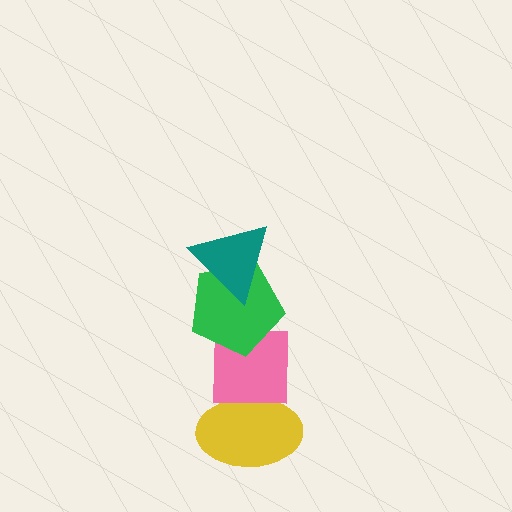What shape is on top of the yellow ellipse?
The pink square is on top of the yellow ellipse.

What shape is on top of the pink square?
The green pentagon is on top of the pink square.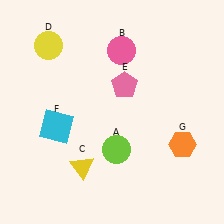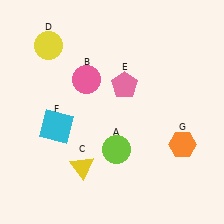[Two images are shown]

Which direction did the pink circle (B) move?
The pink circle (B) moved left.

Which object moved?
The pink circle (B) moved left.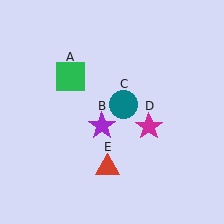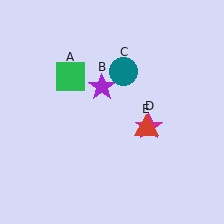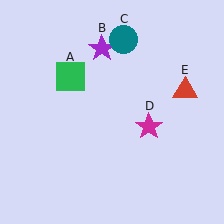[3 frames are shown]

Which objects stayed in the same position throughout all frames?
Green square (object A) and magenta star (object D) remained stationary.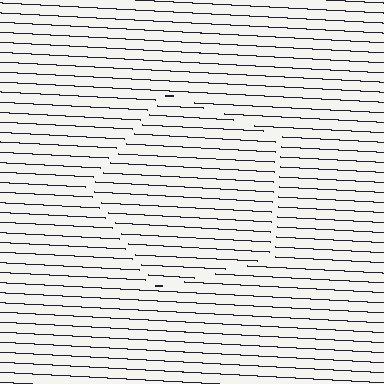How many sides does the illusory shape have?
5 sides — the line-ends trace a pentagon.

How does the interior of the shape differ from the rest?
The interior of the shape contains the same grating, shifted by half a period — the contour is defined by the phase discontinuity where line-ends from the inner and outer gratings abut.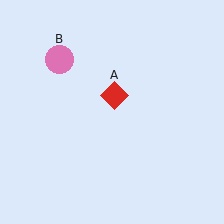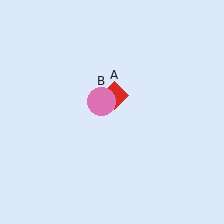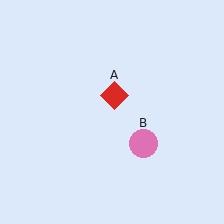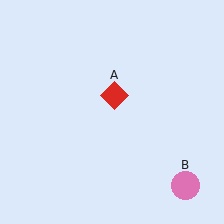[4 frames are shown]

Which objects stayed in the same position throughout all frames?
Red diamond (object A) remained stationary.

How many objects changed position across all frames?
1 object changed position: pink circle (object B).